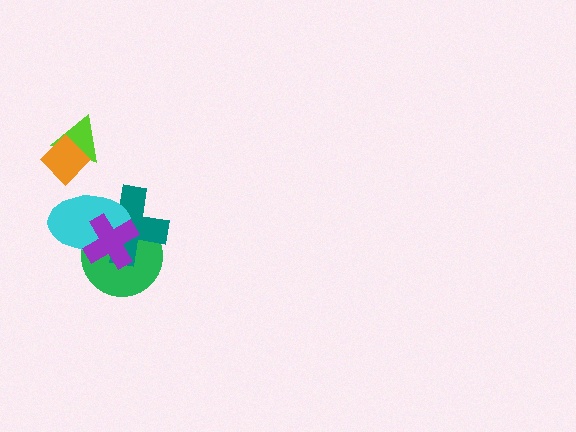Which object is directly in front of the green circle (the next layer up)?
The teal cross is directly in front of the green circle.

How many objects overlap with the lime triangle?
1 object overlaps with the lime triangle.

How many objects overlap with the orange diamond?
1 object overlaps with the orange diamond.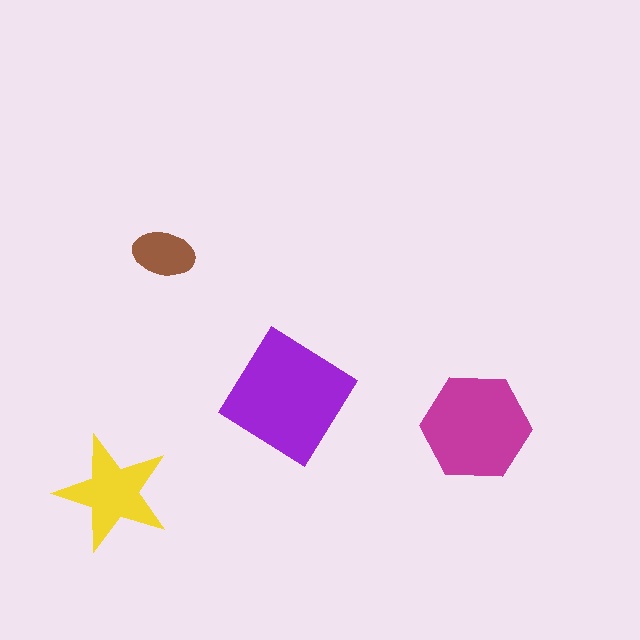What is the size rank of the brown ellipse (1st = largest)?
4th.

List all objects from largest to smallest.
The purple diamond, the magenta hexagon, the yellow star, the brown ellipse.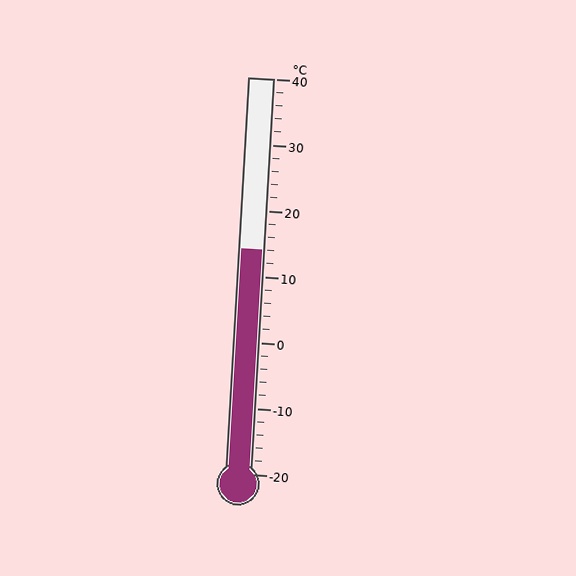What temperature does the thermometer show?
The thermometer shows approximately 14°C.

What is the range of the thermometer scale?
The thermometer scale ranges from -20°C to 40°C.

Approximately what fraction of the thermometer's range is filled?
The thermometer is filled to approximately 55% of its range.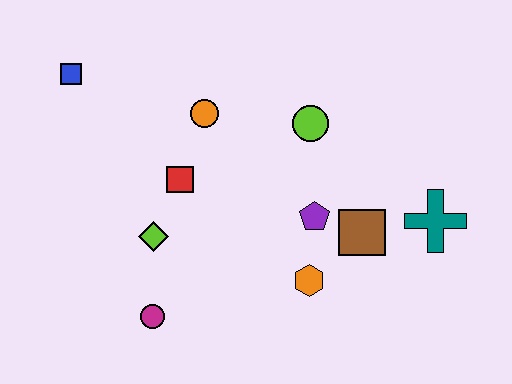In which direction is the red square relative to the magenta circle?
The red square is above the magenta circle.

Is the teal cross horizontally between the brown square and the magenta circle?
No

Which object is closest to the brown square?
The purple pentagon is closest to the brown square.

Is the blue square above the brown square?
Yes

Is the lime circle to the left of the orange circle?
No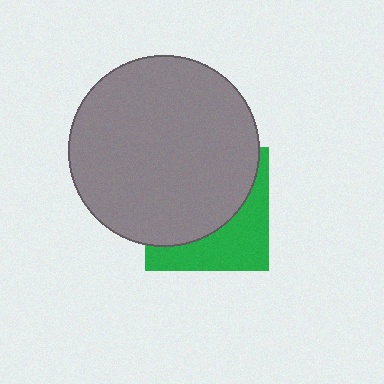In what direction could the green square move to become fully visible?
The green square could move toward the lower-right. That would shift it out from behind the gray circle entirely.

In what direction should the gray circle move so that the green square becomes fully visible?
The gray circle should move toward the upper-left. That is the shortest direction to clear the overlap and leave the green square fully visible.